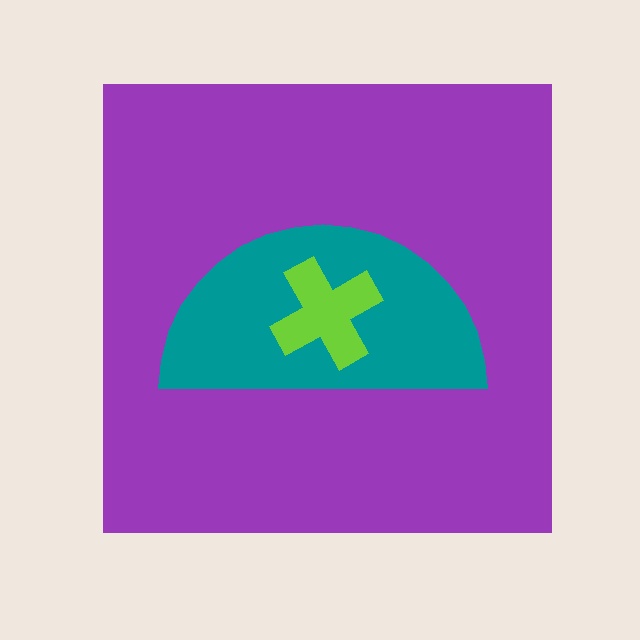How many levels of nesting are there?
3.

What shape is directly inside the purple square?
The teal semicircle.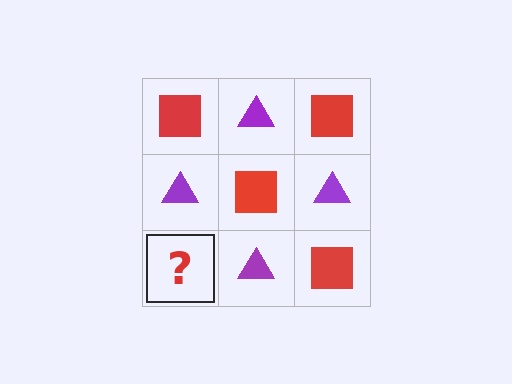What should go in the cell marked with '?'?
The missing cell should contain a red square.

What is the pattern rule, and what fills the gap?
The rule is that it alternates red square and purple triangle in a checkerboard pattern. The gap should be filled with a red square.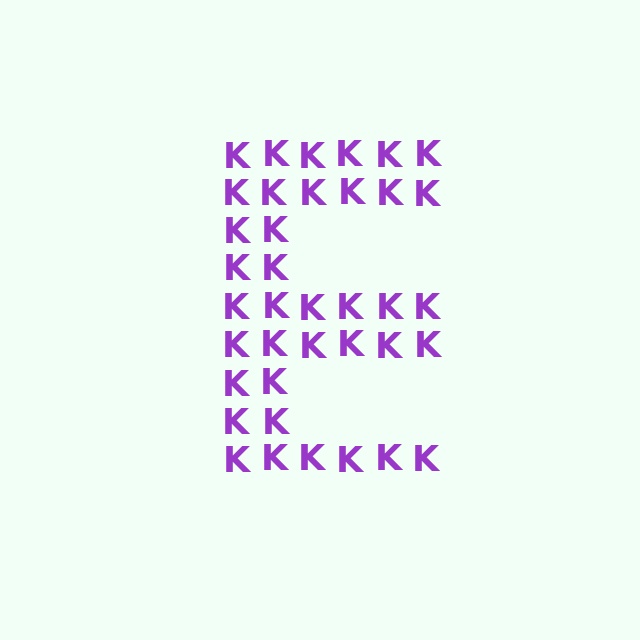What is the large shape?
The large shape is the letter E.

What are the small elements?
The small elements are letter K's.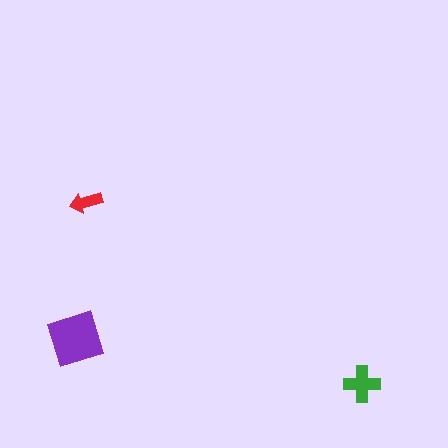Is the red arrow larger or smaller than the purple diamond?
Smaller.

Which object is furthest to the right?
The green cross is rightmost.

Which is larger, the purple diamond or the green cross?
The purple diamond.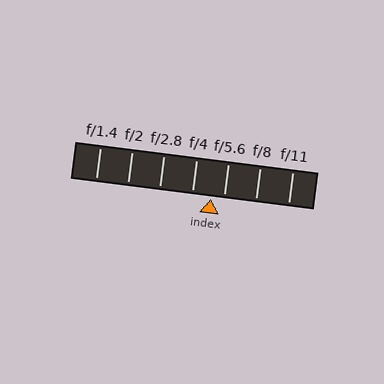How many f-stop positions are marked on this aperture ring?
There are 7 f-stop positions marked.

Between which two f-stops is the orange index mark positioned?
The index mark is between f/4 and f/5.6.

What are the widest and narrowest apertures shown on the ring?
The widest aperture shown is f/1.4 and the narrowest is f/11.